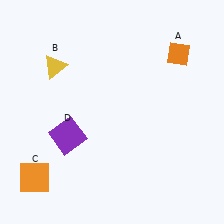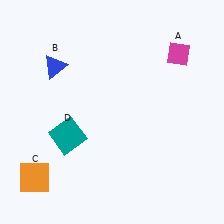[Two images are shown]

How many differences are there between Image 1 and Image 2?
There are 3 differences between the two images.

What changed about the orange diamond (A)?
In Image 1, A is orange. In Image 2, it changed to magenta.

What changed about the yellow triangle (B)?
In Image 1, B is yellow. In Image 2, it changed to blue.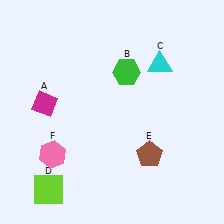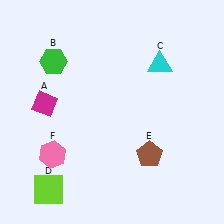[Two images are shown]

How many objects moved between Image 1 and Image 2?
1 object moved between the two images.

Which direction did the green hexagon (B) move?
The green hexagon (B) moved left.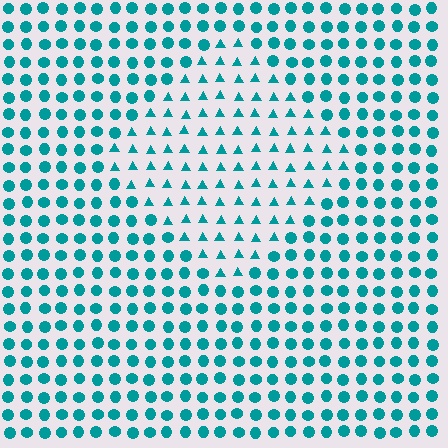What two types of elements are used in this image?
The image uses triangles inside the diamond region and circles outside it.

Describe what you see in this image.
The image is filled with small teal elements arranged in a uniform grid. A diamond-shaped region contains triangles, while the surrounding area contains circles. The boundary is defined purely by the change in element shape.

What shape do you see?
I see a diamond.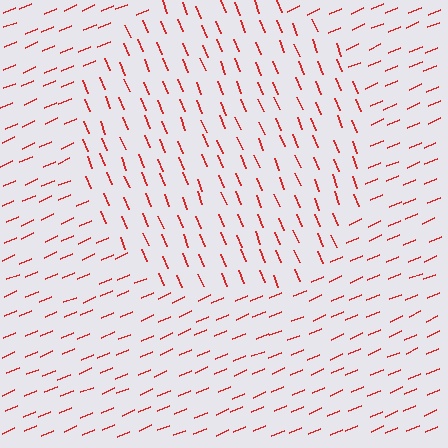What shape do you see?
I see a circle.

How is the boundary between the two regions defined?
The boundary is defined purely by a change in line orientation (approximately 89 degrees difference). All lines are the same color and thickness.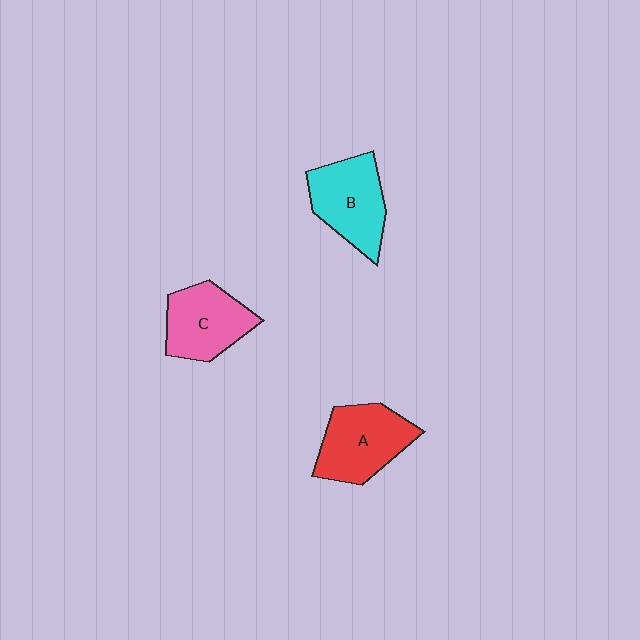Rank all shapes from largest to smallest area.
From largest to smallest: A (red), B (cyan), C (pink).